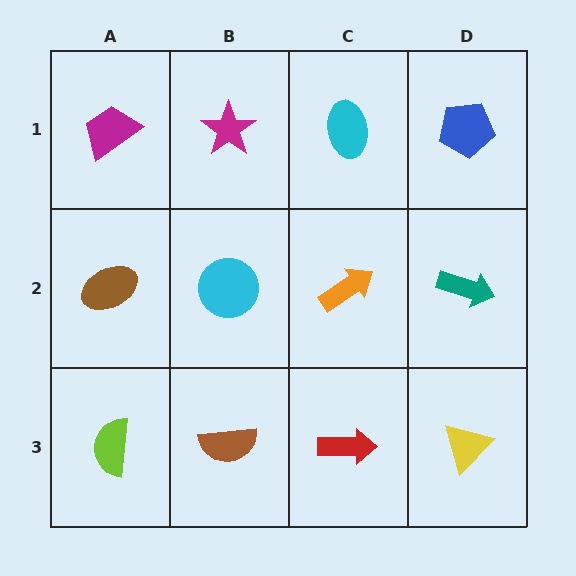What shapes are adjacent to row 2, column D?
A blue pentagon (row 1, column D), a yellow triangle (row 3, column D), an orange arrow (row 2, column C).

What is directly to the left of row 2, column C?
A cyan circle.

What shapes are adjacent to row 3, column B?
A cyan circle (row 2, column B), a lime semicircle (row 3, column A), a red arrow (row 3, column C).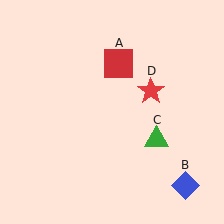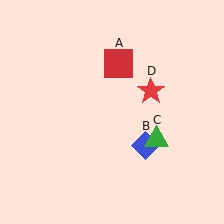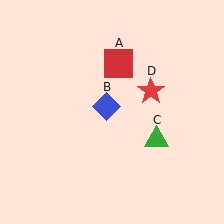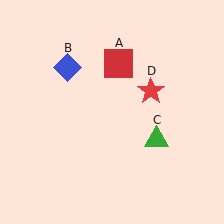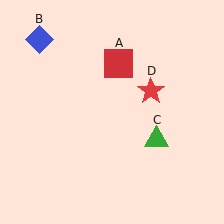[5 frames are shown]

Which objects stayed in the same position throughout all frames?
Red square (object A) and green triangle (object C) and red star (object D) remained stationary.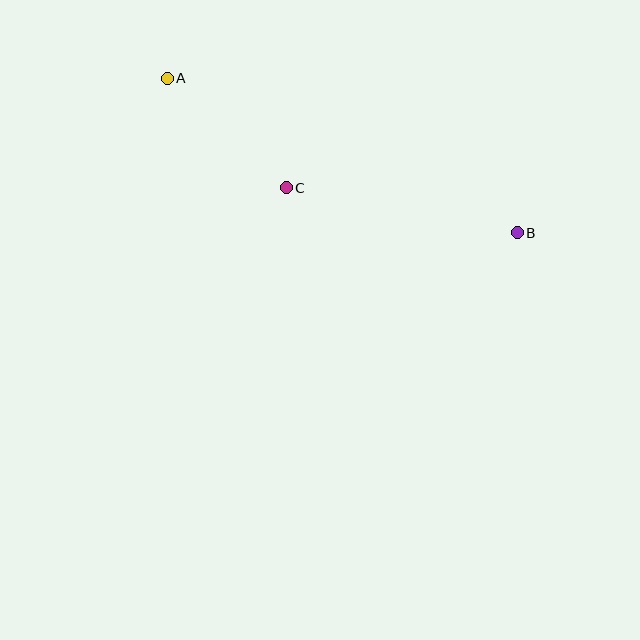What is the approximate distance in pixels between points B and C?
The distance between B and C is approximately 235 pixels.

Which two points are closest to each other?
Points A and C are closest to each other.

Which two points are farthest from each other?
Points A and B are farthest from each other.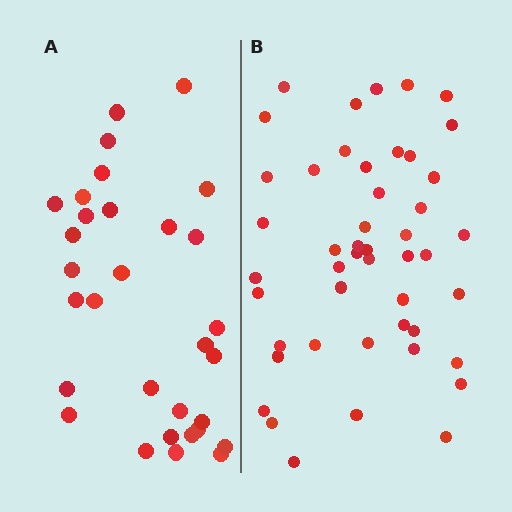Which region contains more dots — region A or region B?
Region B (the right region) has more dots.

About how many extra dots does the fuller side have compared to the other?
Region B has approximately 15 more dots than region A.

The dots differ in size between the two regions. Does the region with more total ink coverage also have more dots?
No. Region A has more total ink coverage because its dots are larger, but region B actually contains more individual dots. Total area can be misleading — the number of items is what matters here.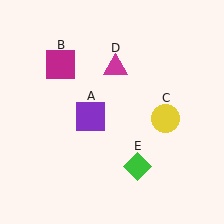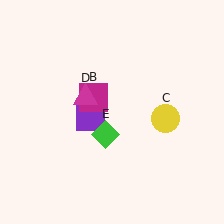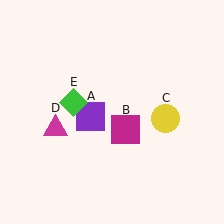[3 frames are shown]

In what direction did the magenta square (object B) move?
The magenta square (object B) moved down and to the right.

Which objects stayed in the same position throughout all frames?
Purple square (object A) and yellow circle (object C) remained stationary.